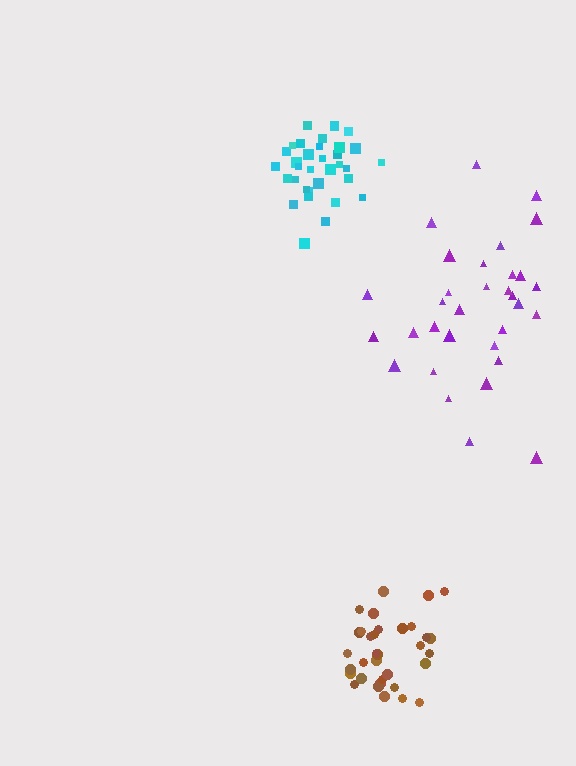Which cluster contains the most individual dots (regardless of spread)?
Brown (34).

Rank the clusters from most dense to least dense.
cyan, brown, purple.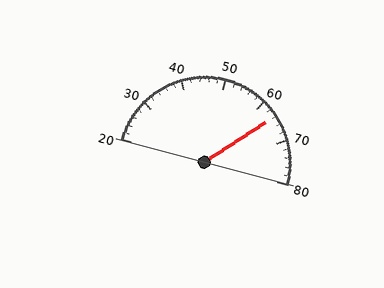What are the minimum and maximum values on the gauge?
The gauge ranges from 20 to 80.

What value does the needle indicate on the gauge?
The needle indicates approximately 64.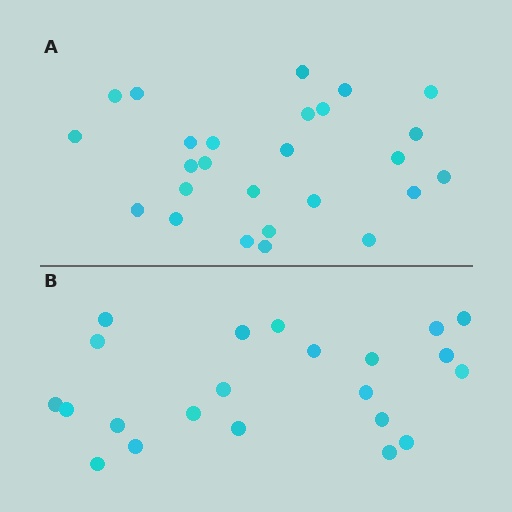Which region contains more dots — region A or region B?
Region A (the top region) has more dots.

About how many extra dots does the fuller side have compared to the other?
Region A has about 4 more dots than region B.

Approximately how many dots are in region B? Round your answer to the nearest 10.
About 20 dots. (The exact count is 22, which rounds to 20.)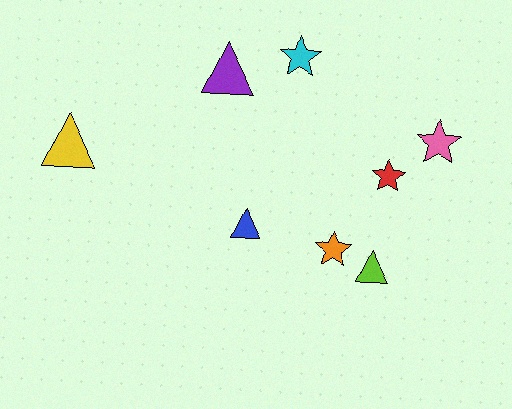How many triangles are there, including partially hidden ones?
There are 4 triangles.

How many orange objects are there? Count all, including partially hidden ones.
There is 1 orange object.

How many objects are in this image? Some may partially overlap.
There are 8 objects.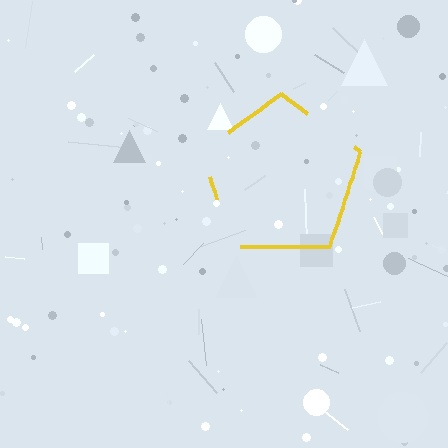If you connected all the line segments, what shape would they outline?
They would outline a pentagon.